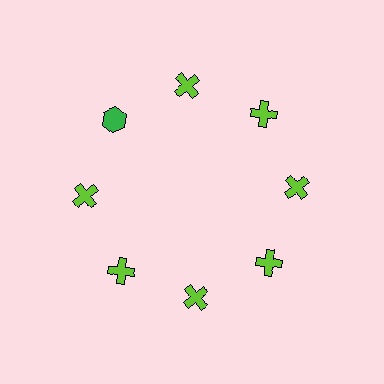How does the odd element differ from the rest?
It differs in both color (green instead of lime) and shape (hexagon instead of cross).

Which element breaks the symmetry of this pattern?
The green hexagon at roughly the 10 o'clock position breaks the symmetry. All other shapes are lime crosses.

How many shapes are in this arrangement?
There are 8 shapes arranged in a ring pattern.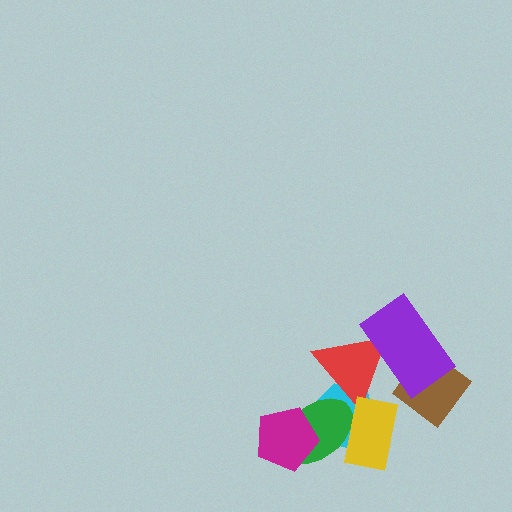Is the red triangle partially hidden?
Yes, it is partially covered by another shape.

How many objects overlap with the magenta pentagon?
1 object overlaps with the magenta pentagon.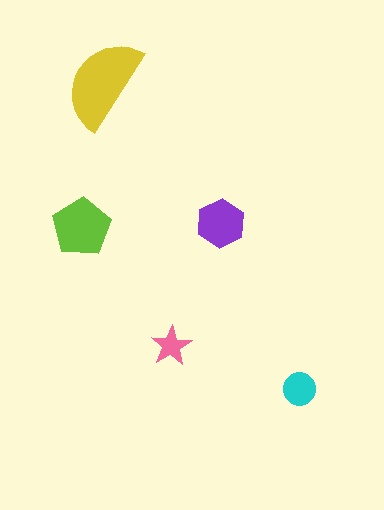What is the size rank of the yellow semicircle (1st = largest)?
1st.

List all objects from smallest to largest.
The pink star, the cyan circle, the purple hexagon, the lime pentagon, the yellow semicircle.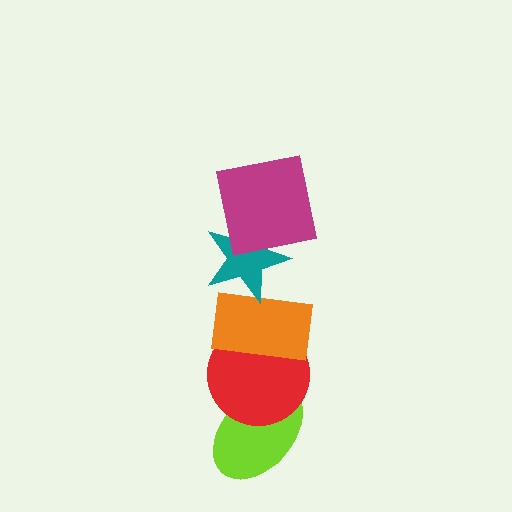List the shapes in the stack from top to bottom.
From top to bottom: the magenta square, the teal star, the orange rectangle, the red circle, the lime ellipse.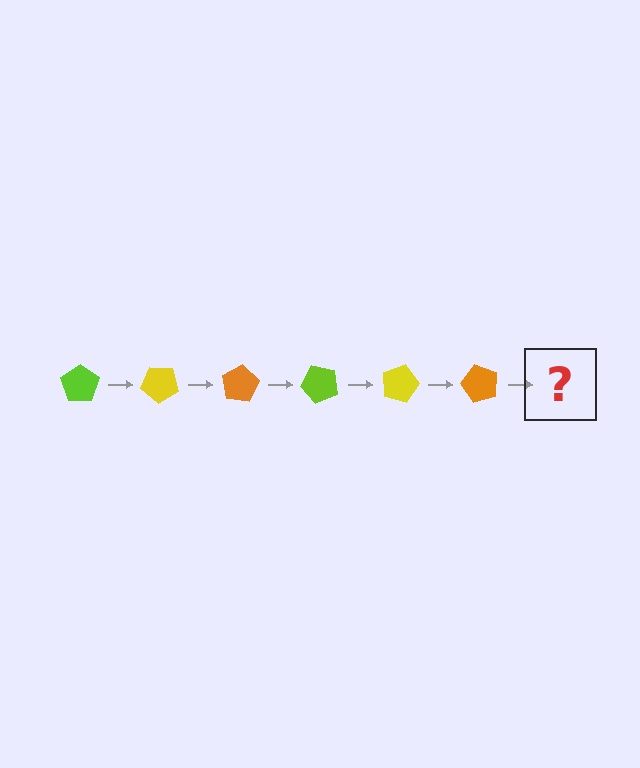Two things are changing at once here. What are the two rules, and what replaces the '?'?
The two rules are that it rotates 40 degrees each step and the color cycles through lime, yellow, and orange. The '?' should be a lime pentagon, rotated 240 degrees from the start.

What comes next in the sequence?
The next element should be a lime pentagon, rotated 240 degrees from the start.